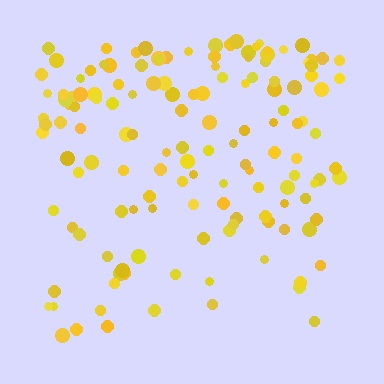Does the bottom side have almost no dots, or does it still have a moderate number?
Still a moderate number, just noticeably fewer than the top.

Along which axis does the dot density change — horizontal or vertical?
Vertical.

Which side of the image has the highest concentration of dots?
The top.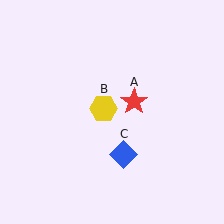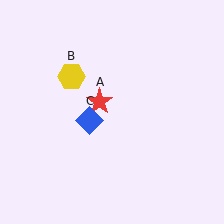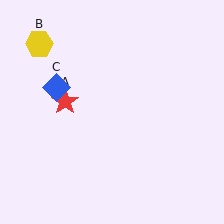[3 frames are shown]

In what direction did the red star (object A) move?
The red star (object A) moved left.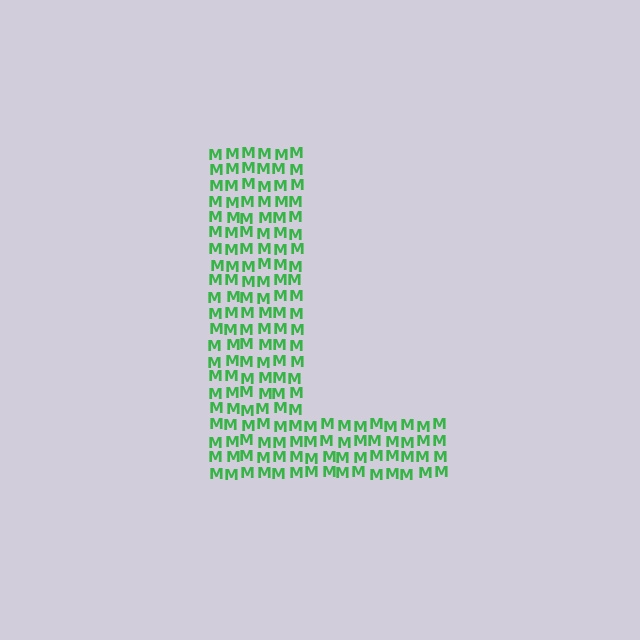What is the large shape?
The large shape is the letter L.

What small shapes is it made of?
It is made of small letter M's.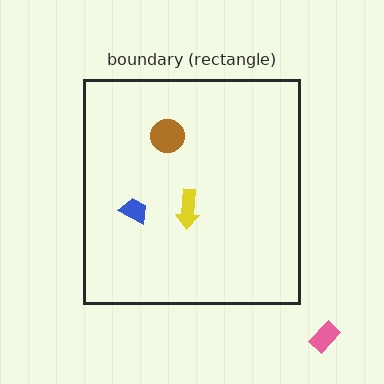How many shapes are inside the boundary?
3 inside, 1 outside.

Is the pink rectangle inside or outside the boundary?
Outside.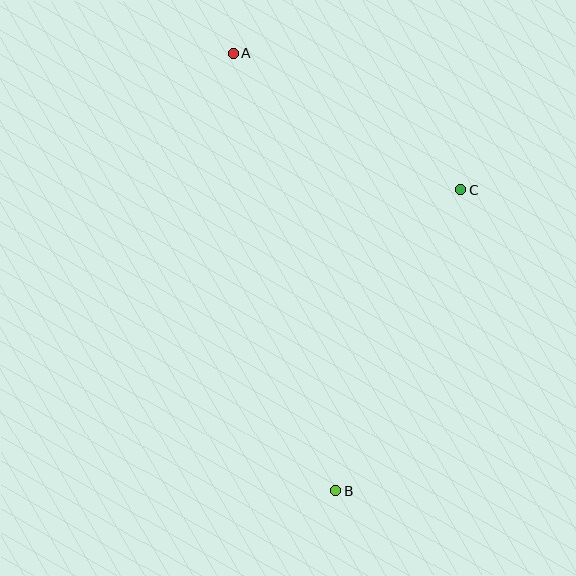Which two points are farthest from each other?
Points A and B are farthest from each other.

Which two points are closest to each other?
Points A and C are closest to each other.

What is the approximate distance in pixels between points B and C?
The distance between B and C is approximately 326 pixels.